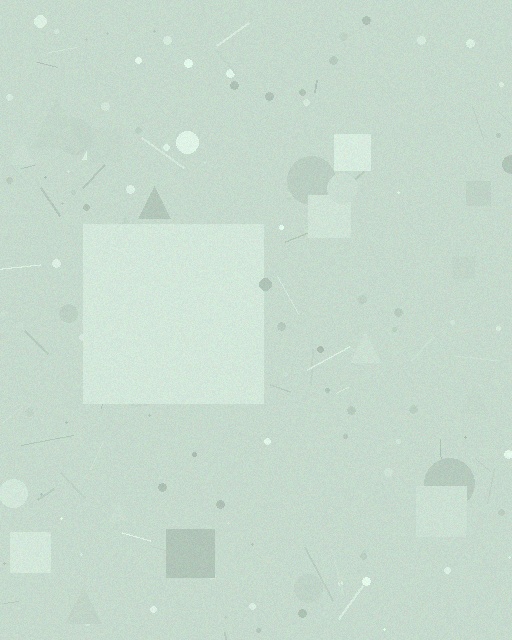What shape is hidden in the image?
A square is hidden in the image.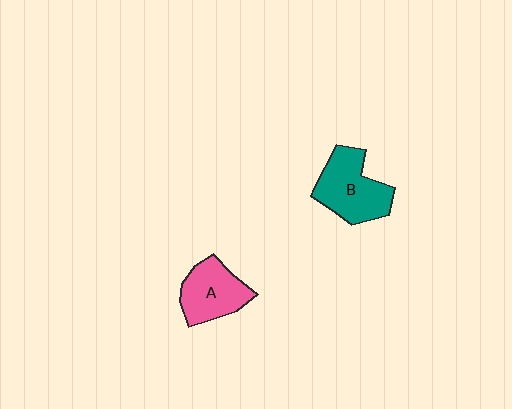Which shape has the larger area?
Shape B (teal).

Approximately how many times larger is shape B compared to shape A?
Approximately 1.2 times.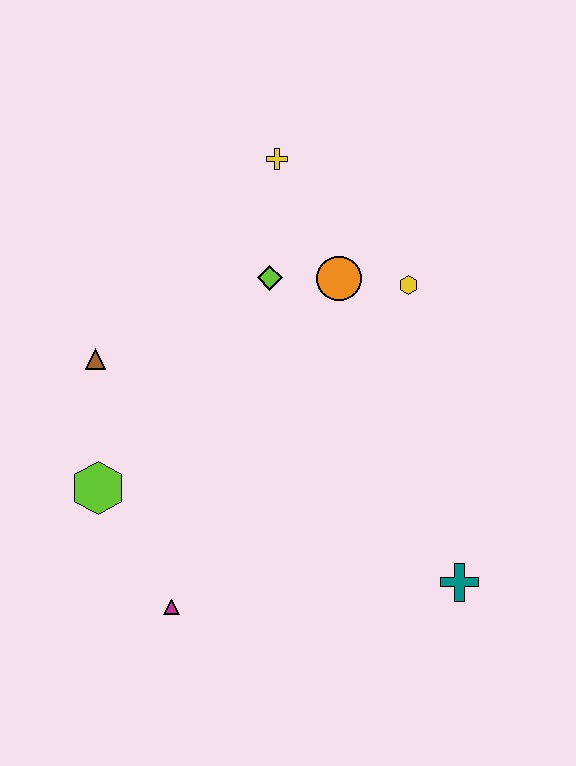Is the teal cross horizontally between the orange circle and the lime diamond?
No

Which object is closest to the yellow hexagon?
The orange circle is closest to the yellow hexagon.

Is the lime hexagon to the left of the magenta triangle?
Yes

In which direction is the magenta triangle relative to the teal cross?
The magenta triangle is to the left of the teal cross.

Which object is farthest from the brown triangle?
The teal cross is farthest from the brown triangle.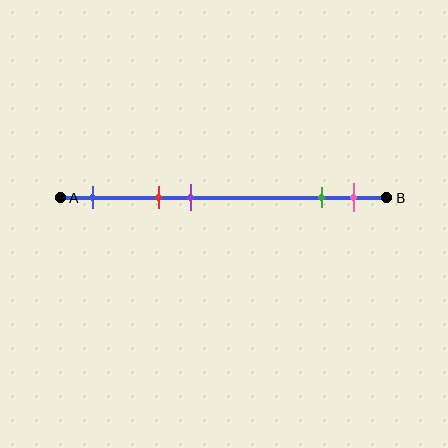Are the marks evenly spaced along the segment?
No, the marks are not evenly spaced.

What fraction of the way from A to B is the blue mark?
The blue mark is approximately 10% (0.1) of the way from A to B.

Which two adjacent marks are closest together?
The green and pink marks are the closest adjacent pair.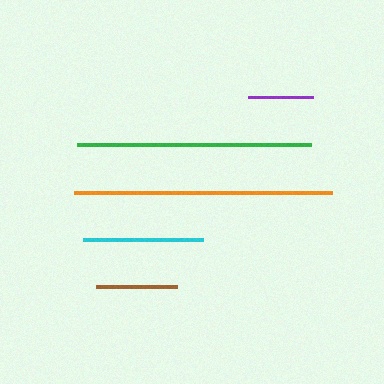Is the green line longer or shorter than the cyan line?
The green line is longer than the cyan line.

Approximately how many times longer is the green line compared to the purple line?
The green line is approximately 3.6 times the length of the purple line.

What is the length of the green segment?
The green segment is approximately 234 pixels long.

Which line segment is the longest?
The orange line is the longest at approximately 258 pixels.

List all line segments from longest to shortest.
From longest to shortest: orange, green, cyan, brown, purple.